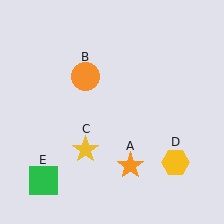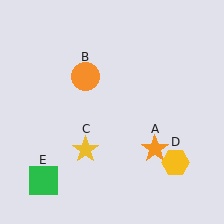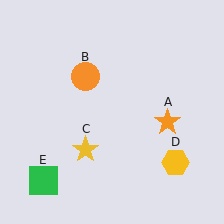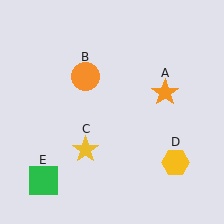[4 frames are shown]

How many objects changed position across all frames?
1 object changed position: orange star (object A).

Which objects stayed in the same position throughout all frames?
Orange circle (object B) and yellow star (object C) and yellow hexagon (object D) and green square (object E) remained stationary.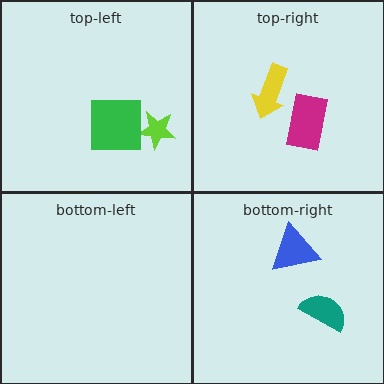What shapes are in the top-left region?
The lime star, the green square.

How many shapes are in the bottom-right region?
2.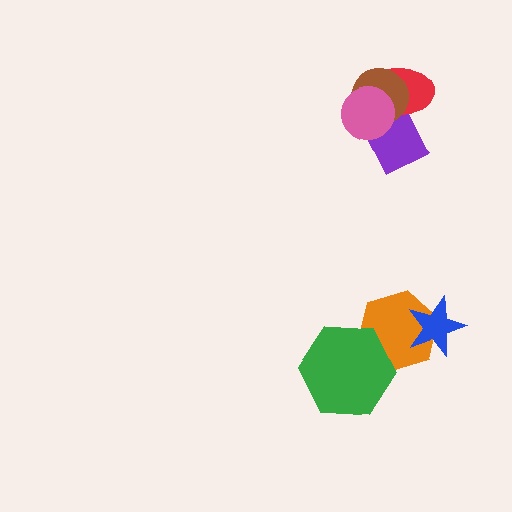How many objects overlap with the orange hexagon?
2 objects overlap with the orange hexagon.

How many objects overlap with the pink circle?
3 objects overlap with the pink circle.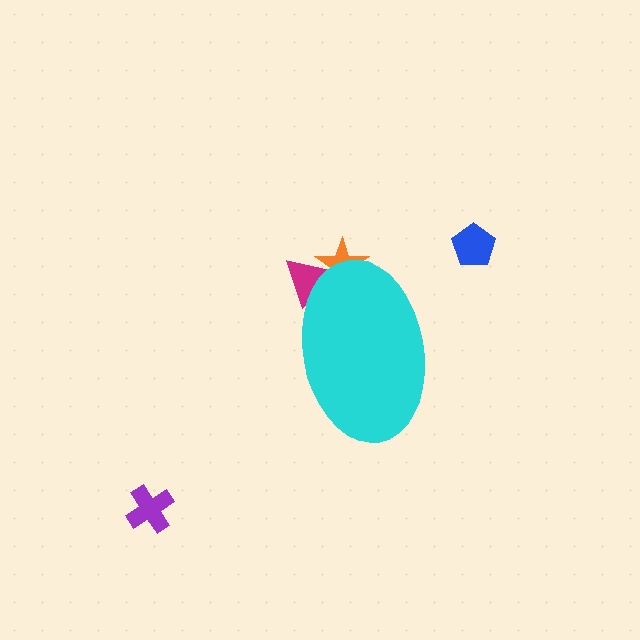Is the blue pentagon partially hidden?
No, the blue pentagon is fully visible.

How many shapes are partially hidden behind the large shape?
2 shapes are partially hidden.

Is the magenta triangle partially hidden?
Yes, the magenta triangle is partially hidden behind the cyan ellipse.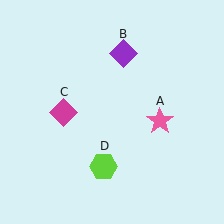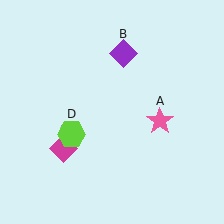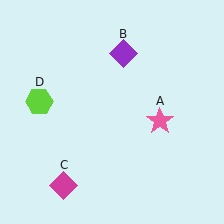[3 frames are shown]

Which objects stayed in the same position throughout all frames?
Pink star (object A) and purple diamond (object B) remained stationary.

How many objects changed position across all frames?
2 objects changed position: magenta diamond (object C), lime hexagon (object D).